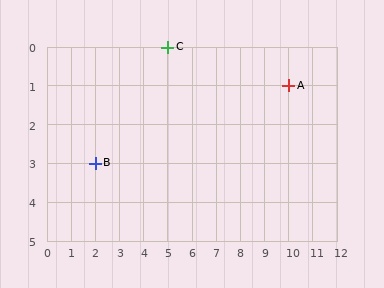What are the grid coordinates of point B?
Point B is at grid coordinates (2, 3).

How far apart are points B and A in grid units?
Points B and A are 8 columns and 2 rows apart (about 8.2 grid units diagonally).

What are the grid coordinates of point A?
Point A is at grid coordinates (10, 1).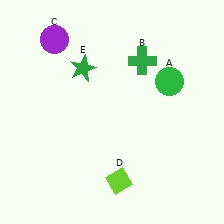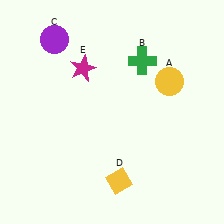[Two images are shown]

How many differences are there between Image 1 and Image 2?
There are 3 differences between the two images.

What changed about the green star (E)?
In Image 1, E is green. In Image 2, it changed to magenta.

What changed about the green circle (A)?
In Image 1, A is green. In Image 2, it changed to yellow.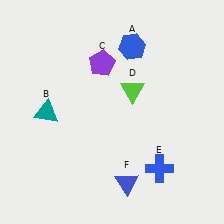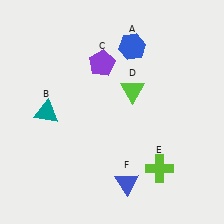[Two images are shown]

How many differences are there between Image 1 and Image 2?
There is 1 difference between the two images.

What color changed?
The cross (E) changed from blue in Image 1 to lime in Image 2.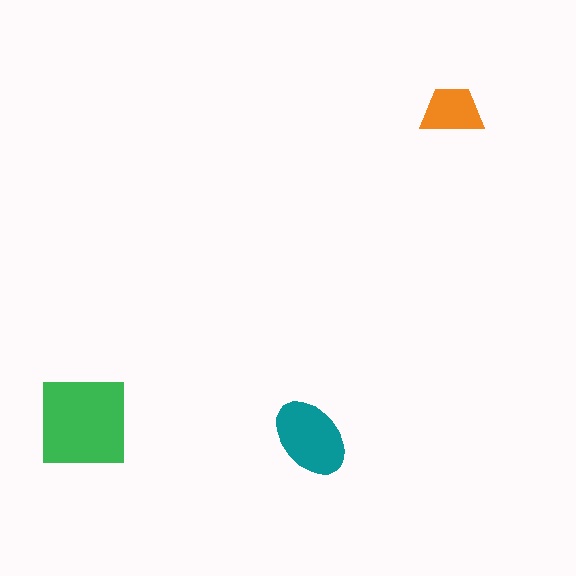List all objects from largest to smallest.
The green square, the teal ellipse, the orange trapezoid.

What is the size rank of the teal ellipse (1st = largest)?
2nd.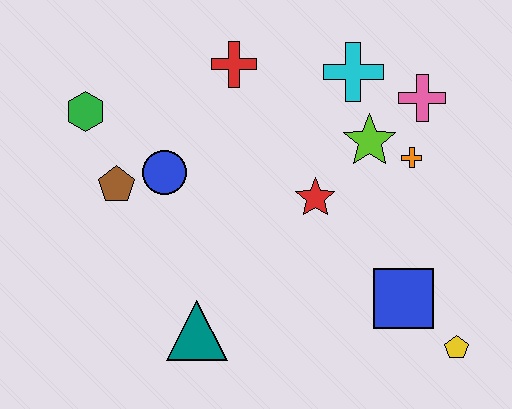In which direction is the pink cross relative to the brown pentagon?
The pink cross is to the right of the brown pentagon.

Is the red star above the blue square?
Yes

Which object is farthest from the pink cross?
The green hexagon is farthest from the pink cross.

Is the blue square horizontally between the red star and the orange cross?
Yes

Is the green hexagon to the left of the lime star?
Yes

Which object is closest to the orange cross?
The lime star is closest to the orange cross.